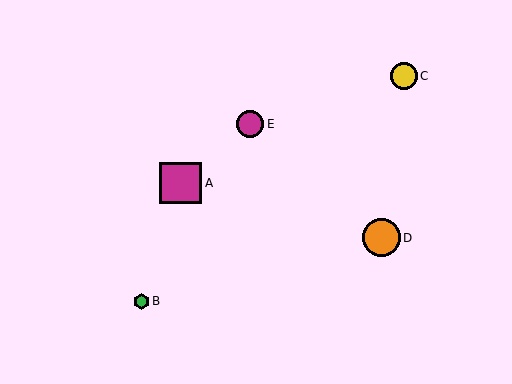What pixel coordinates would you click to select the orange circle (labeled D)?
Click at (381, 238) to select the orange circle D.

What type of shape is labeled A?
Shape A is a magenta square.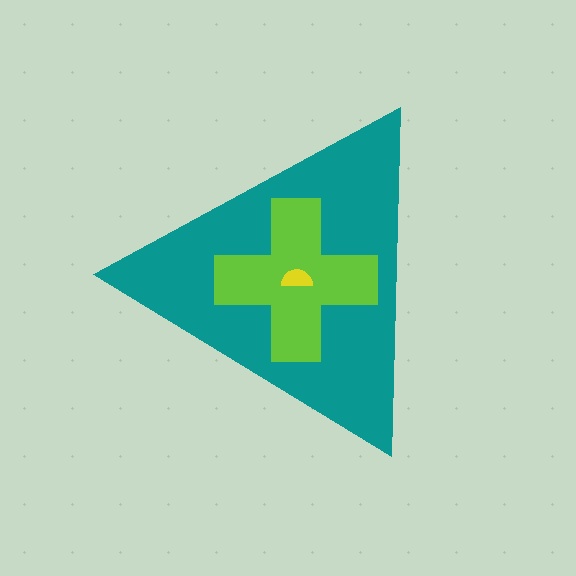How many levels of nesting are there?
3.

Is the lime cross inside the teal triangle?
Yes.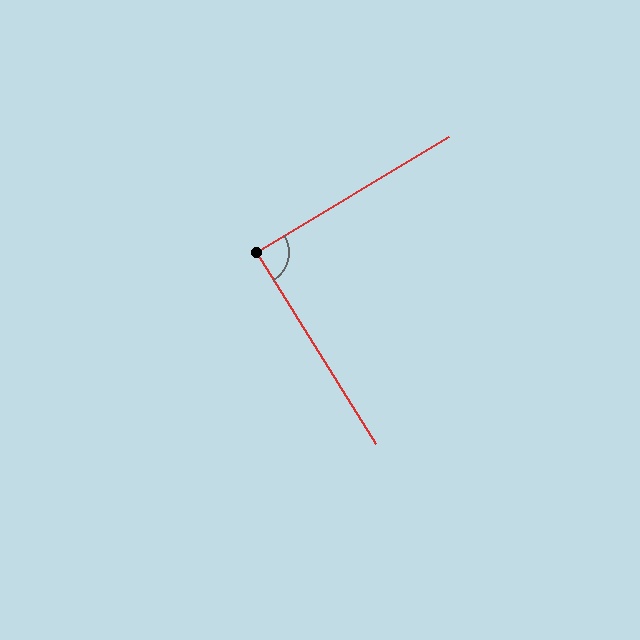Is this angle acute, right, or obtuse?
It is approximately a right angle.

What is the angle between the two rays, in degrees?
Approximately 89 degrees.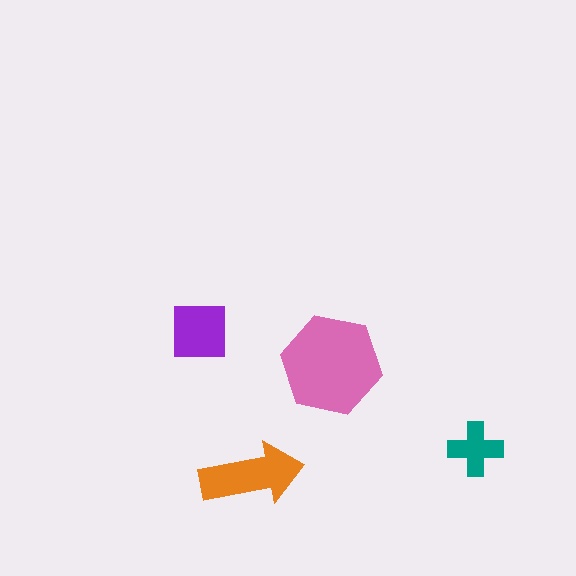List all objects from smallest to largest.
The teal cross, the purple square, the orange arrow, the pink hexagon.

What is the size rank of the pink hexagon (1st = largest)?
1st.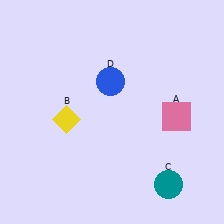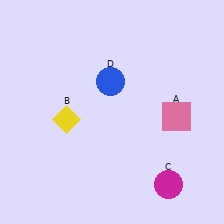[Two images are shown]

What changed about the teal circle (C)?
In Image 1, C is teal. In Image 2, it changed to magenta.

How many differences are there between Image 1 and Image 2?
There is 1 difference between the two images.